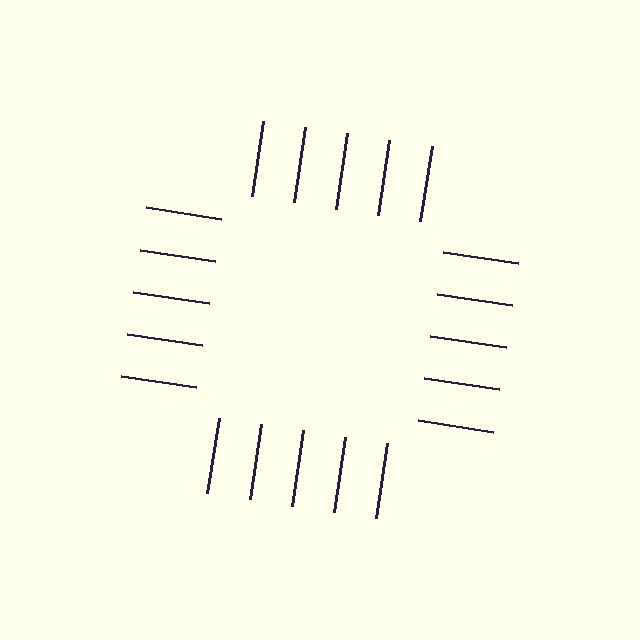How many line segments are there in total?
20 — 5 along each of the 4 edges.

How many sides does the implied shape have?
4 sides — the line-ends trace a square.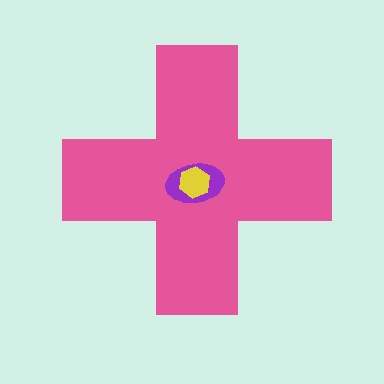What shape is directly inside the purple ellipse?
The yellow hexagon.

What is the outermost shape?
The pink cross.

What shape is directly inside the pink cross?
The purple ellipse.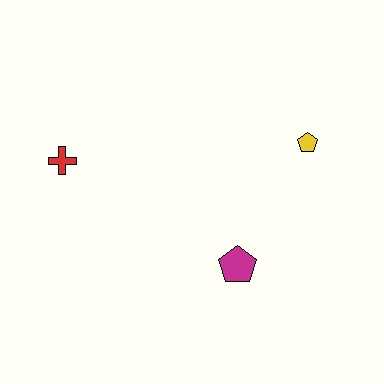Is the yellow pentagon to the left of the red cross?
No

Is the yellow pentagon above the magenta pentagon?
Yes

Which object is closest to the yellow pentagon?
The magenta pentagon is closest to the yellow pentagon.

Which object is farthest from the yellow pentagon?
The red cross is farthest from the yellow pentagon.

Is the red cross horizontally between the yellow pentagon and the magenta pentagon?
No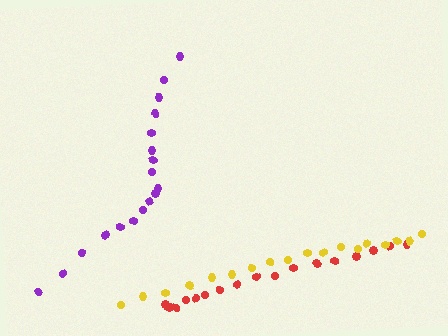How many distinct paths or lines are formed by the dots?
There are 3 distinct paths.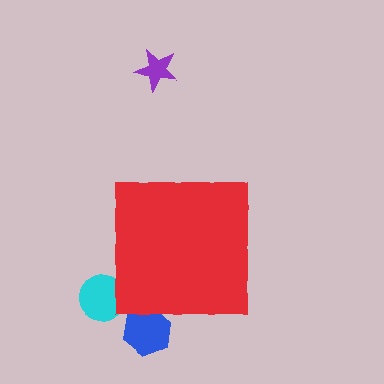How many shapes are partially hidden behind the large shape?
2 shapes are partially hidden.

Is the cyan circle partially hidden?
Yes, the cyan circle is partially hidden behind the red square.